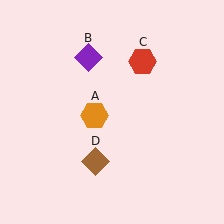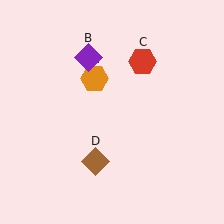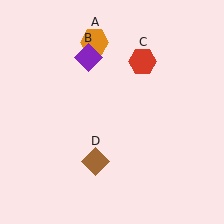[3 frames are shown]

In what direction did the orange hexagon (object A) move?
The orange hexagon (object A) moved up.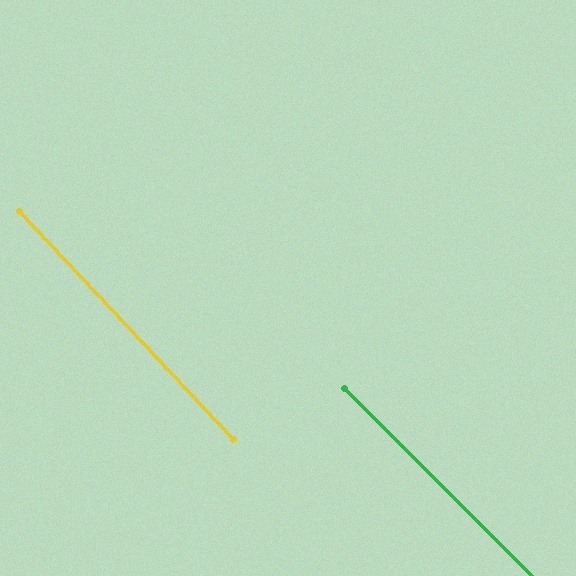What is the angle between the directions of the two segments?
Approximately 2 degrees.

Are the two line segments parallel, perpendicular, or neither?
Parallel — their directions differ by only 1.8°.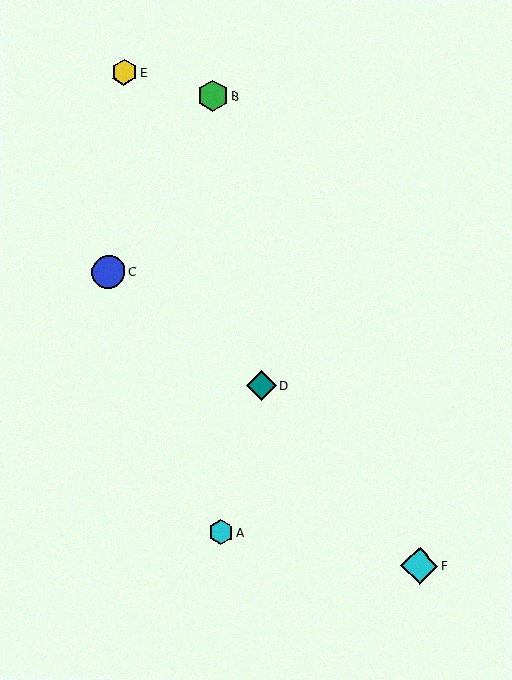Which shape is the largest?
The cyan diamond (labeled F) is the largest.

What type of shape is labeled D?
Shape D is a teal diamond.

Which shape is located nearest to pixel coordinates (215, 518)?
The cyan hexagon (labeled A) at (221, 532) is nearest to that location.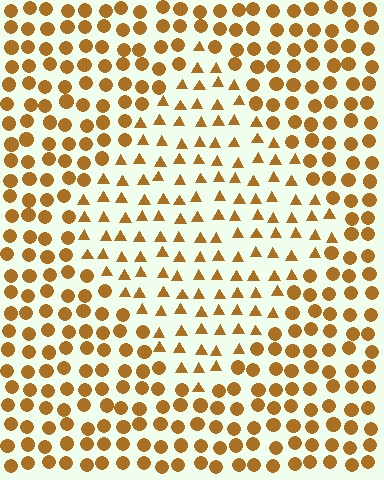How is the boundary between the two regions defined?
The boundary is defined by a change in element shape: triangles inside vs. circles outside. All elements share the same color and spacing.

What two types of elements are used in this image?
The image uses triangles inside the diamond region and circles outside it.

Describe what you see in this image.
The image is filled with small brown elements arranged in a uniform grid. A diamond-shaped region contains triangles, while the surrounding area contains circles. The boundary is defined purely by the change in element shape.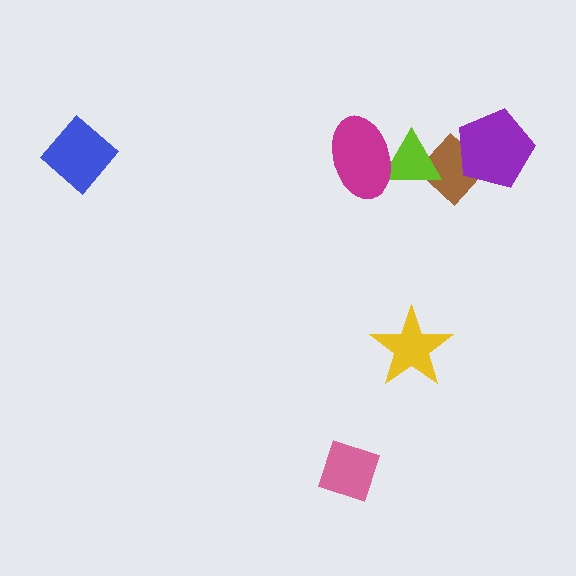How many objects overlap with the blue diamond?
0 objects overlap with the blue diamond.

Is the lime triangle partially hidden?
Yes, it is partially covered by another shape.